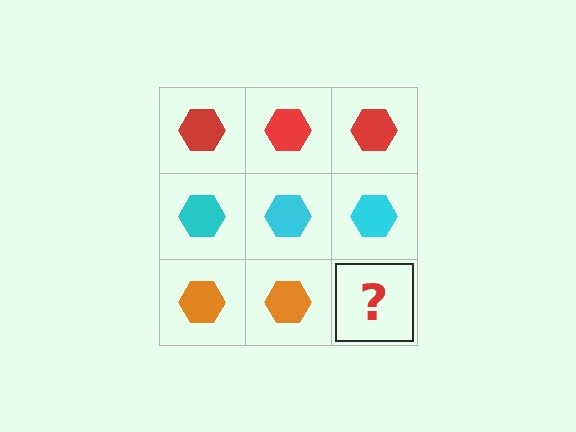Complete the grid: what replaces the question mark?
The question mark should be replaced with an orange hexagon.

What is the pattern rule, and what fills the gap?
The rule is that each row has a consistent color. The gap should be filled with an orange hexagon.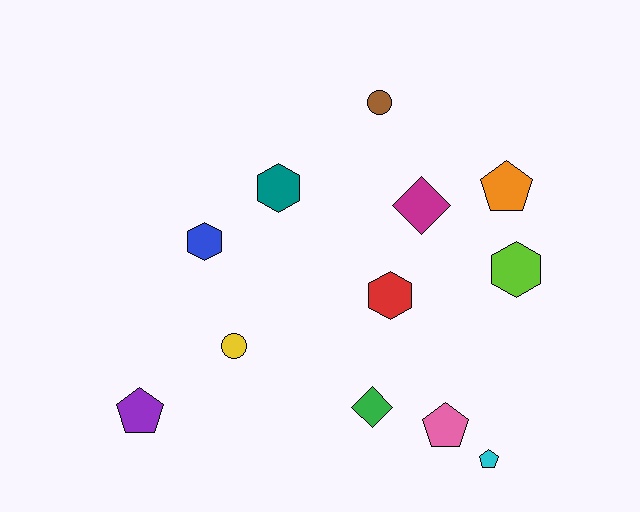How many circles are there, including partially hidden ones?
There are 2 circles.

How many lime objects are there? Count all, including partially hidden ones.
There is 1 lime object.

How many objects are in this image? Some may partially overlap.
There are 12 objects.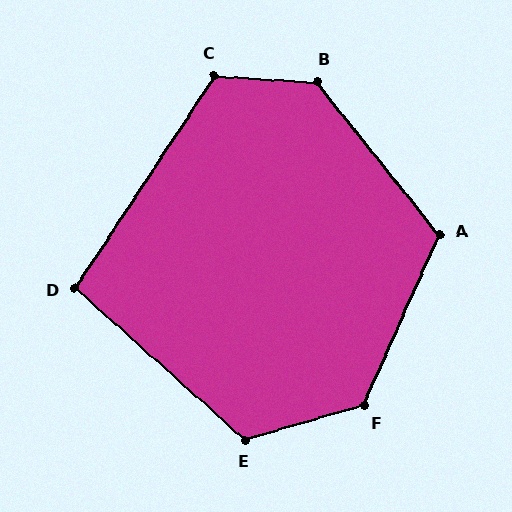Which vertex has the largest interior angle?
B, at approximately 132 degrees.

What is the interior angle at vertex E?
Approximately 122 degrees (obtuse).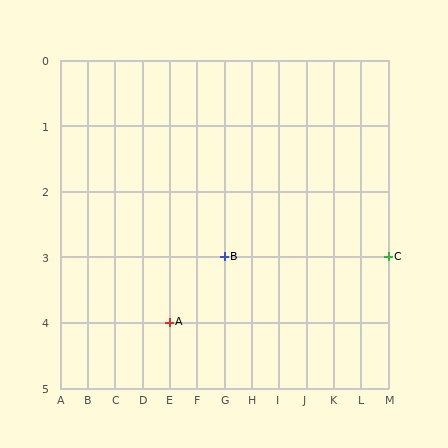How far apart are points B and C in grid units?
Points B and C are 6 columns apart.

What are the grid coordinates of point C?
Point C is at grid coordinates (M, 3).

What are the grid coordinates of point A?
Point A is at grid coordinates (E, 4).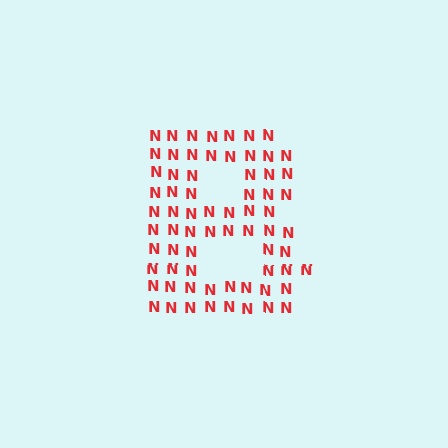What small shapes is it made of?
It is made of small letter N's.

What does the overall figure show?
The overall figure shows the letter B.